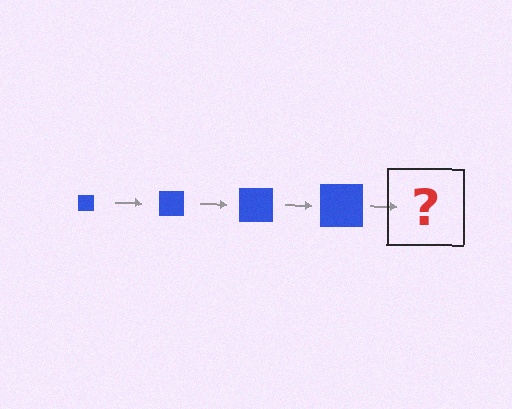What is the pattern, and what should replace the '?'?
The pattern is that the square gets progressively larger each step. The '?' should be a blue square, larger than the previous one.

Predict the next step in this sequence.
The next step is a blue square, larger than the previous one.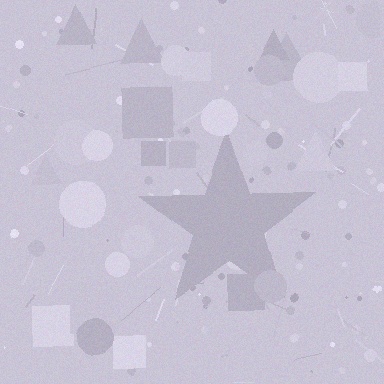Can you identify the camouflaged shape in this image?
The camouflaged shape is a star.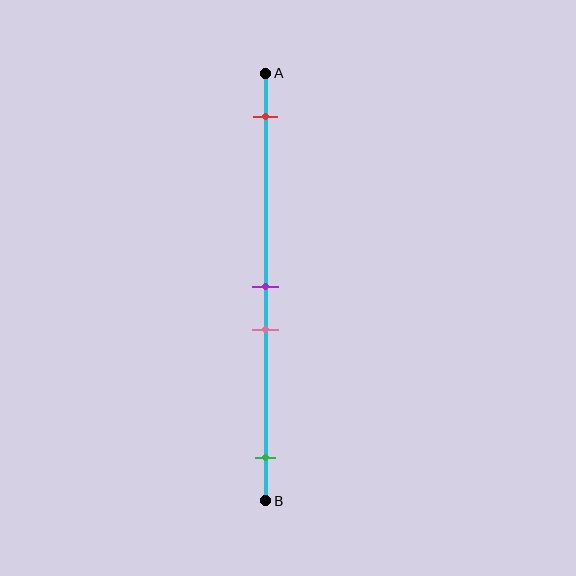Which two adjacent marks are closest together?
The purple and pink marks are the closest adjacent pair.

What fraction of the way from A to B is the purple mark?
The purple mark is approximately 50% (0.5) of the way from A to B.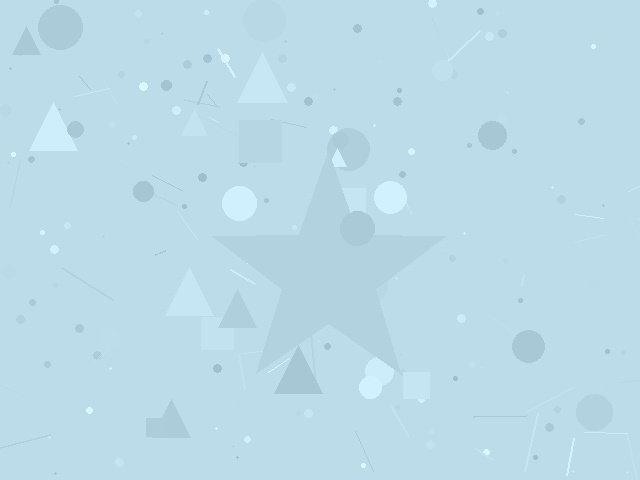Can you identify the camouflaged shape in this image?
The camouflaged shape is a star.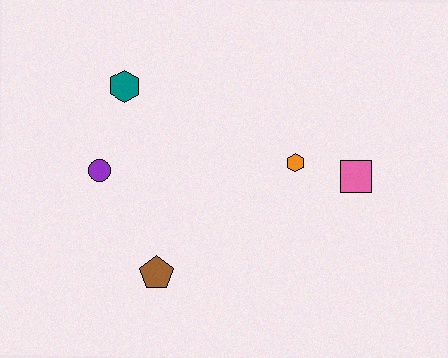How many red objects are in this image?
There are no red objects.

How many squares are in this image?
There is 1 square.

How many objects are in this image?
There are 5 objects.